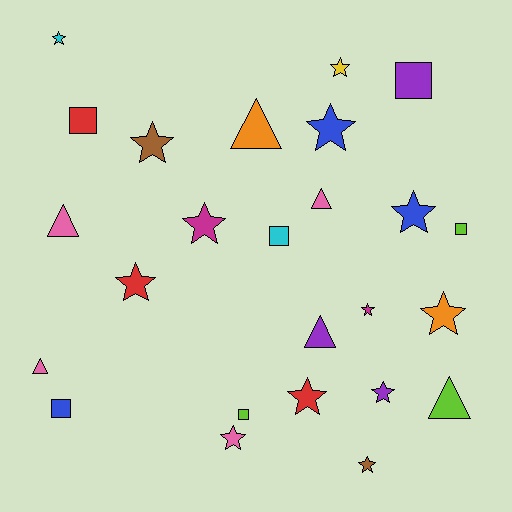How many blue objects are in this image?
There are 3 blue objects.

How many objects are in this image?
There are 25 objects.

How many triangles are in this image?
There are 6 triangles.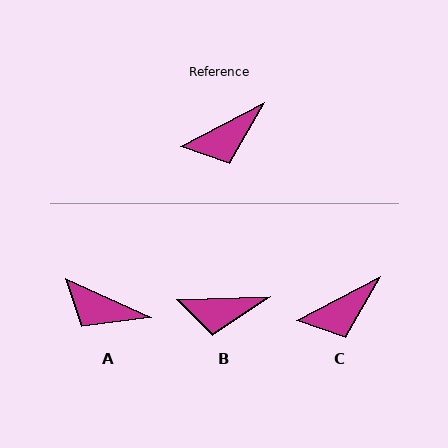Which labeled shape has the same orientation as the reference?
C.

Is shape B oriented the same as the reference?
No, it is off by about 26 degrees.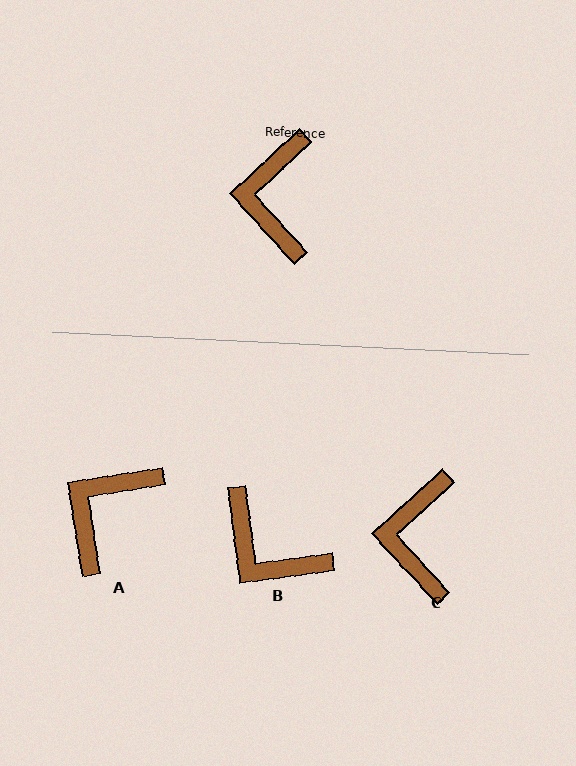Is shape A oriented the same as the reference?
No, it is off by about 34 degrees.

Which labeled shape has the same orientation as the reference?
C.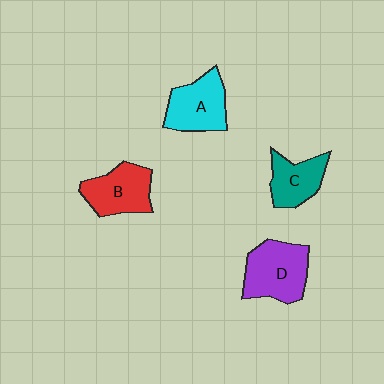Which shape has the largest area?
Shape D (purple).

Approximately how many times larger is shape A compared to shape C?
Approximately 1.2 times.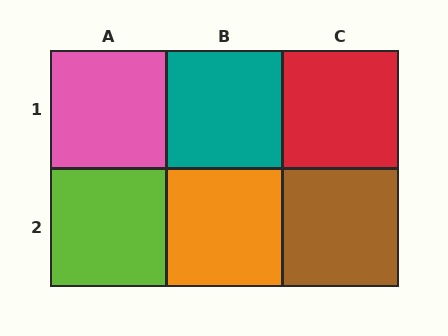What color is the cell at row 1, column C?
Red.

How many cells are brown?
1 cell is brown.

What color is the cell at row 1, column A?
Pink.